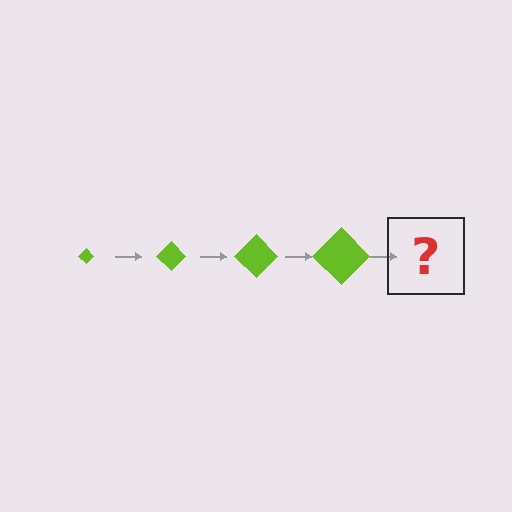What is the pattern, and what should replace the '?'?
The pattern is that the diamond gets progressively larger each step. The '?' should be a lime diamond, larger than the previous one.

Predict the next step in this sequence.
The next step is a lime diamond, larger than the previous one.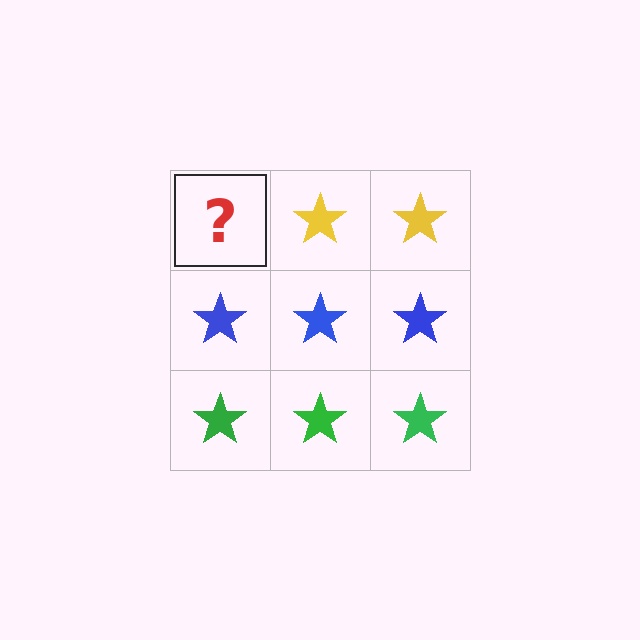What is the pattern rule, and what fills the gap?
The rule is that each row has a consistent color. The gap should be filled with a yellow star.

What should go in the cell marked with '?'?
The missing cell should contain a yellow star.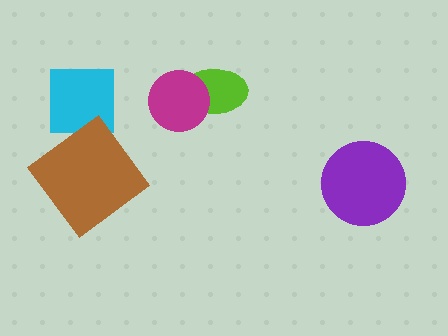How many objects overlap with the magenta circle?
1 object overlaps with the magenta circle.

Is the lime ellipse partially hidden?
Yes, it is partially covered by another shape.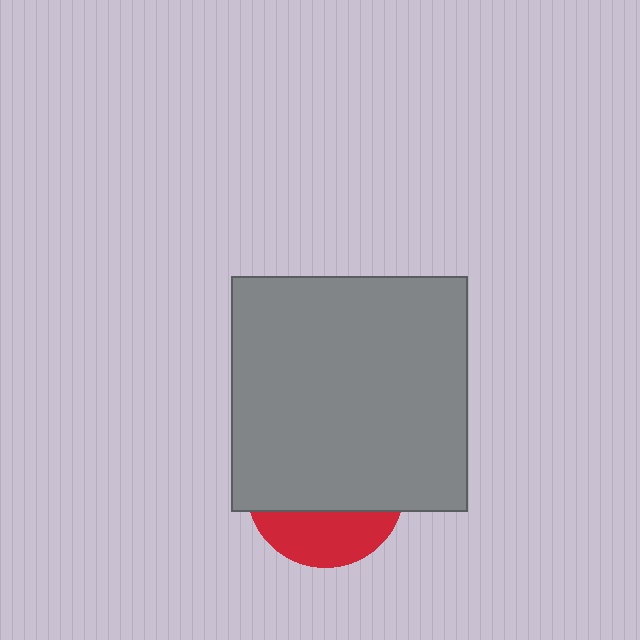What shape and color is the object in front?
The object in front is a gray square.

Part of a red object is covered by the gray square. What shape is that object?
It is a circle.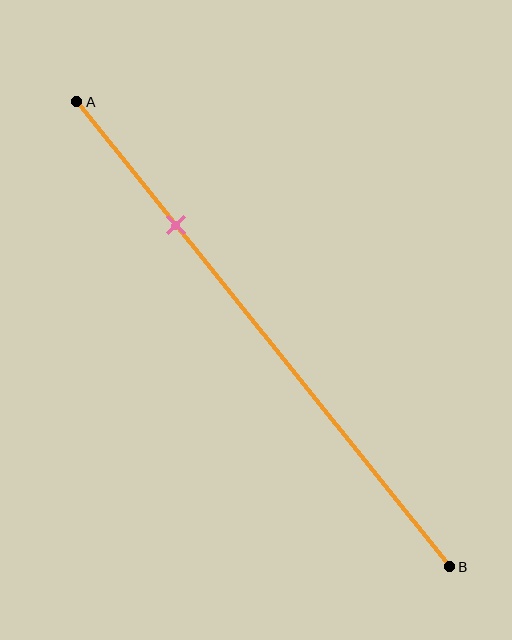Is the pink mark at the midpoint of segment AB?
No, the mark is at about 25% from A, not at the 50% midpoint.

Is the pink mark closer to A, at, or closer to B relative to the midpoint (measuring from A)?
The pink mark is closer to point A than the midpoint of segment AB.